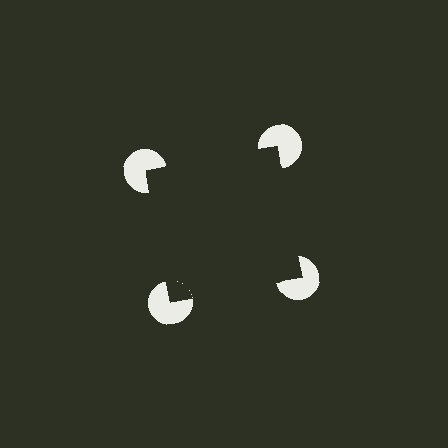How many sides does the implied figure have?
4 sides.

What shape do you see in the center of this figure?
An illusory square — its edges are inferred from the aligned wedge cuts in the pac-man discs, not physically drawn.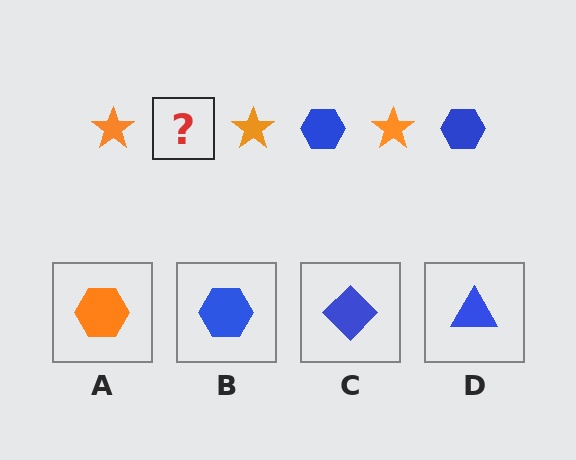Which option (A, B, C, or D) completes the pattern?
B.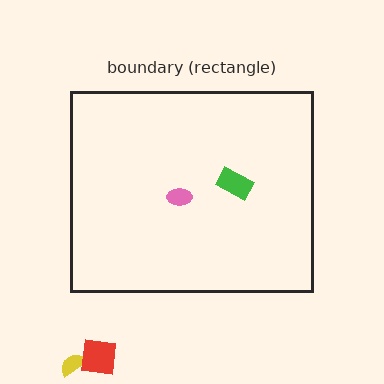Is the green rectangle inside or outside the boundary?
Inside.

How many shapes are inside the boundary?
2 inside, 2 outside.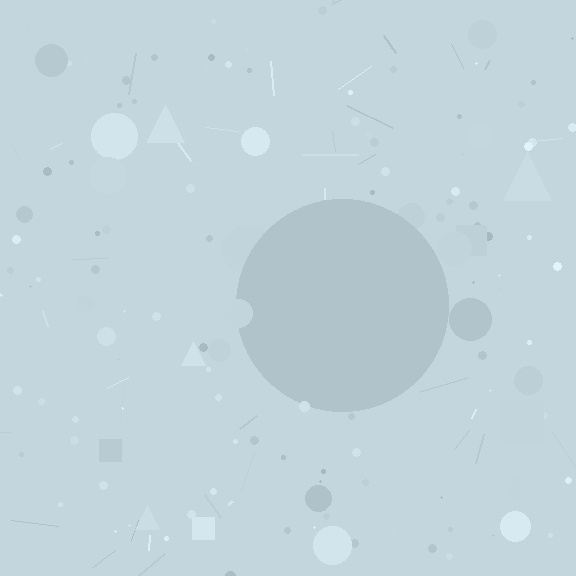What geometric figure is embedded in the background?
A circle is embedded in the background.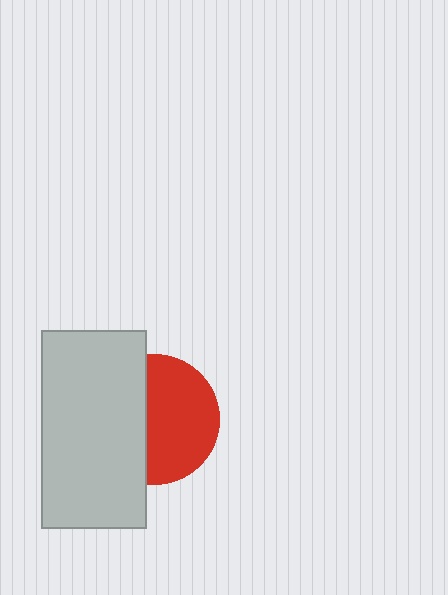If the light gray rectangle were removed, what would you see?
You would see the complete red circle.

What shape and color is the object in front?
The object in front is a light gray rectangle.